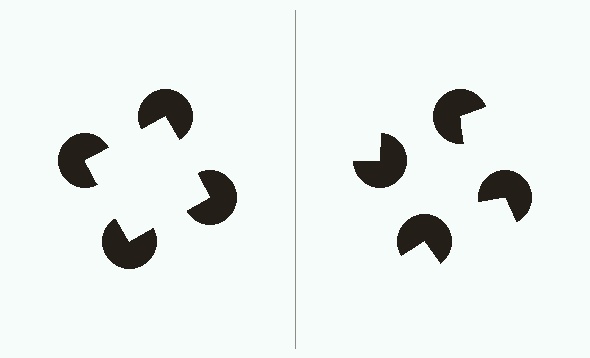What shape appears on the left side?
An illusory square.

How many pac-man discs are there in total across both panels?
8 — 4 on each side.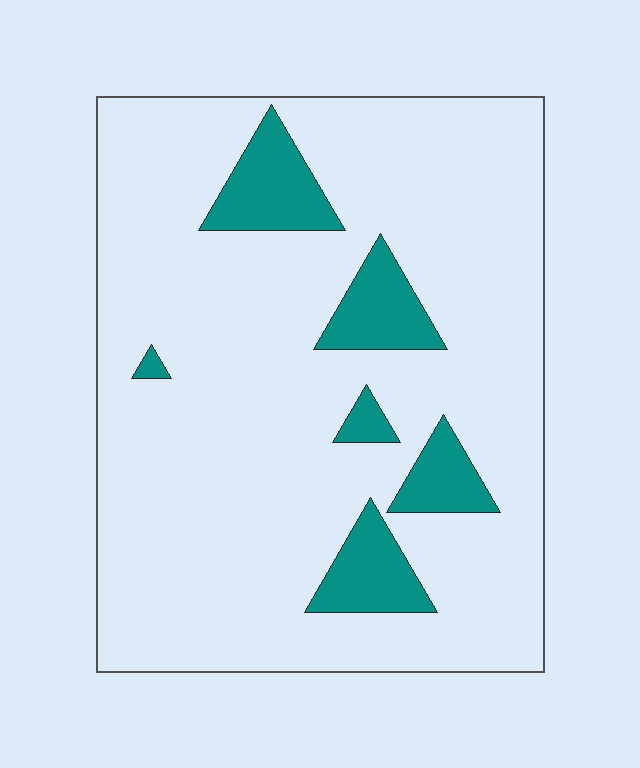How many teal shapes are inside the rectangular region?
6.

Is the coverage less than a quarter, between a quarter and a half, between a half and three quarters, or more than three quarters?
Less than a quarter.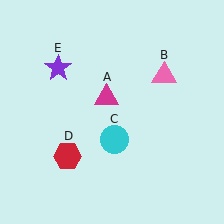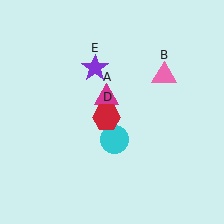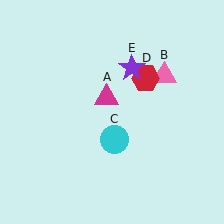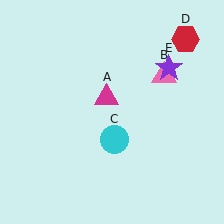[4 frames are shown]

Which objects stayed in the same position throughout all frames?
Magenta triangle (object A) and pink triangle (object B) and cyan circle (object C) remained stationary.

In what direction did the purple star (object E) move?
The purple star (object E) moved right.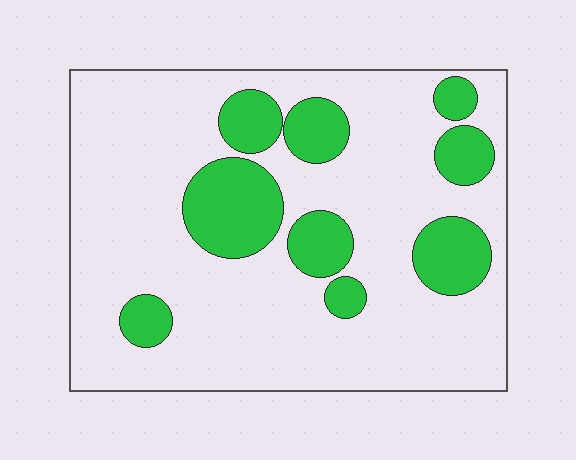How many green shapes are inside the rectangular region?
9.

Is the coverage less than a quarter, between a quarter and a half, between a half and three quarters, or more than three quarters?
Less than a quarter.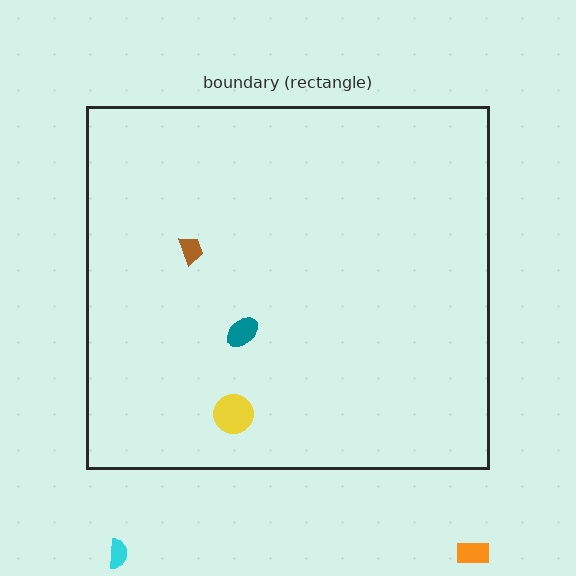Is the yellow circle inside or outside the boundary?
Inside.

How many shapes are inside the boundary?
3 inside, 2 outside.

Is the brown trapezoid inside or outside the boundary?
Inside.